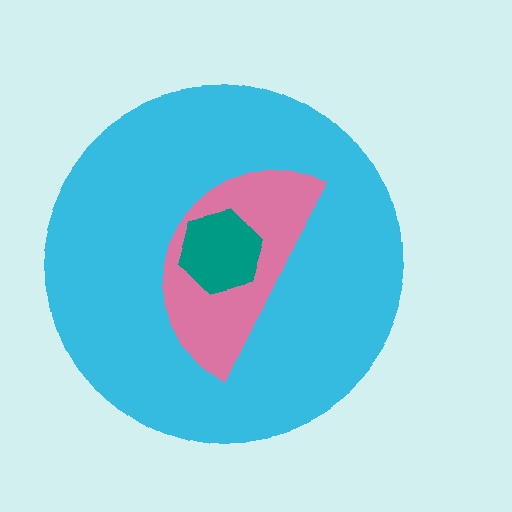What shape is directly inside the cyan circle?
The pink semicircle.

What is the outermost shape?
The cyan circle.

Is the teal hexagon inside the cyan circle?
Yes.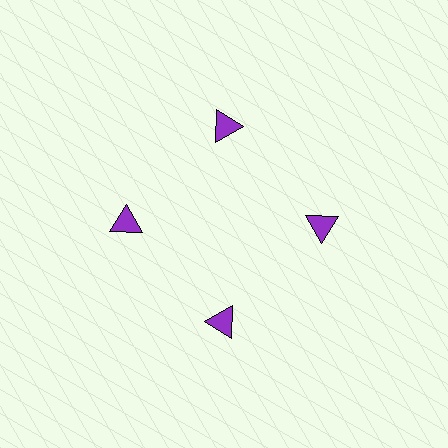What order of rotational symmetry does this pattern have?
This pattern has 4-fold rotational symmetry.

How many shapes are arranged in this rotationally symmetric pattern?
There are 4 shapes, arranged in 4 groups of 1.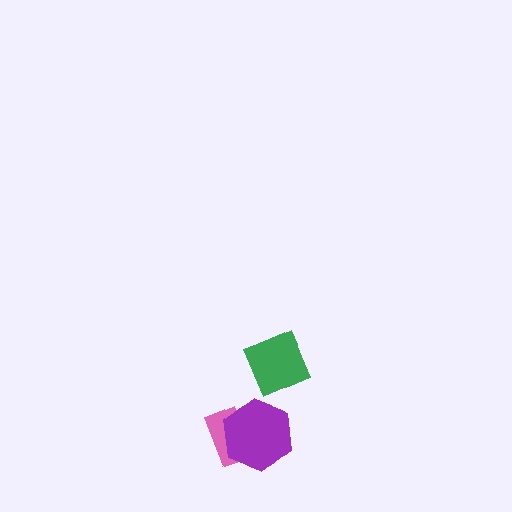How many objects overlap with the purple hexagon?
1 object overlaps with the purple hexagon.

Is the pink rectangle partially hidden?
Yes, it is partially covered by another shape.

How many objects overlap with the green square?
0 objects overlap with the green square.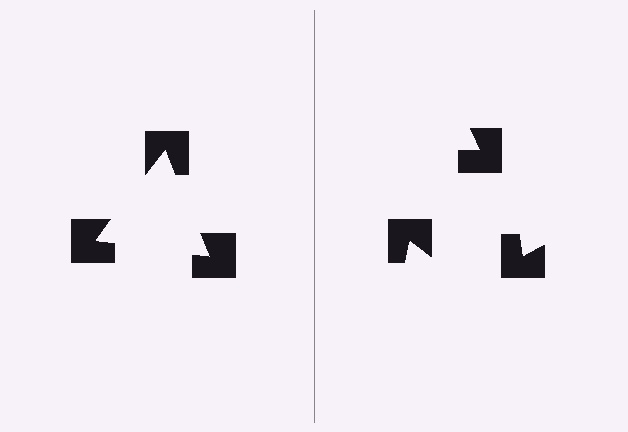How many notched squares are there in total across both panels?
6 — 3 on each side.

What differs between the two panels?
The notched squares are positioned identically on both sides; only the wedge orientations differ. On the left they align to a triangle; on the right they are misaligned.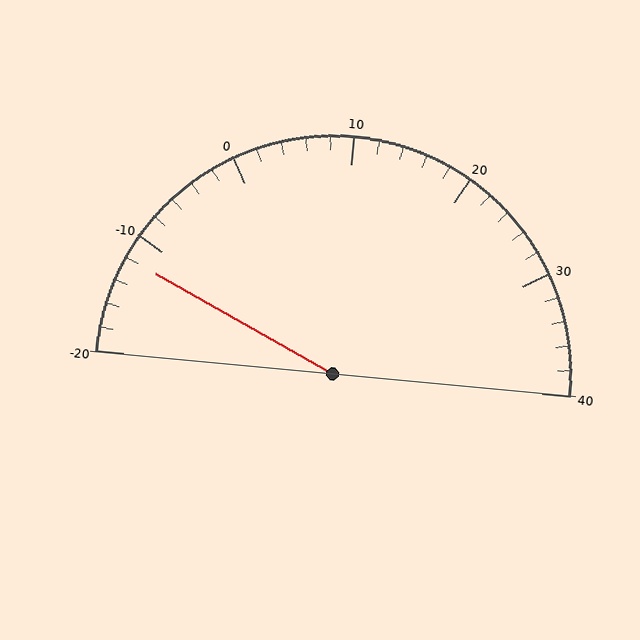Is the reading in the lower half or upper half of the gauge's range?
The reading is in the lower half of the range (-20 to 40).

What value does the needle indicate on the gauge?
The needle indicates approximately -12.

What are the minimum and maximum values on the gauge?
The gauge ranges from -20 to 40.